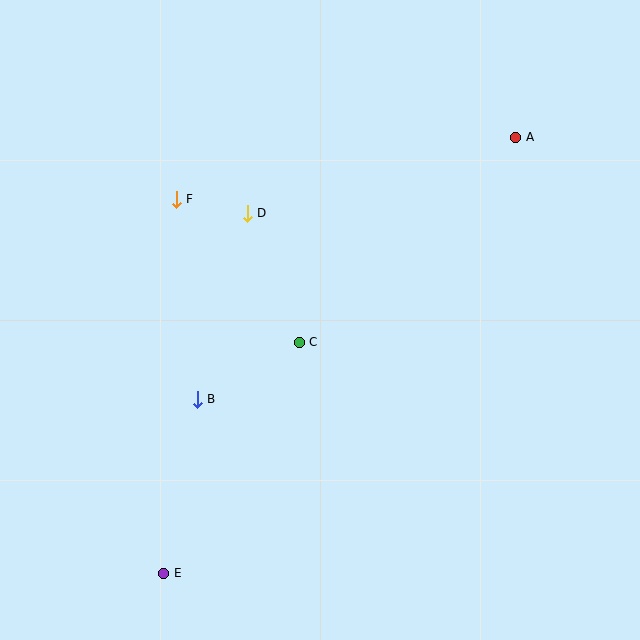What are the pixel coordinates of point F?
Point F is at (176, 199).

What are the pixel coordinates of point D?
Point D is at (247, 213).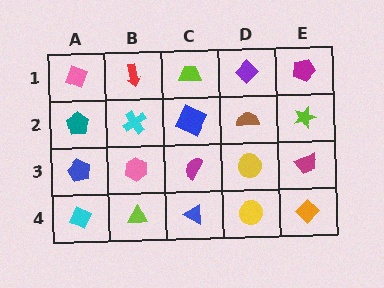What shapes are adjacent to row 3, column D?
A brown semicircle (row 2, column D), a yellow circle (row 4, column D), a magenta semicircle (row 3, column C), a magenta trapezoid (row 3, column E).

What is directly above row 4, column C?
A magenta semicircle.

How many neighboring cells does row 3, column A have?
3.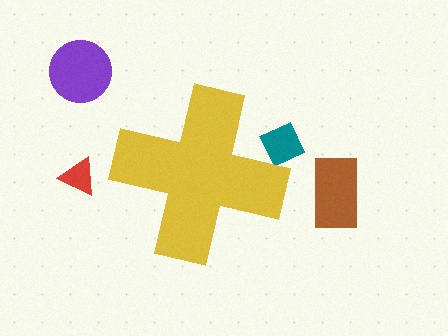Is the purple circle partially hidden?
No, the purple circle is fully visible.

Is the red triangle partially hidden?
No, the red triangle is fully visible.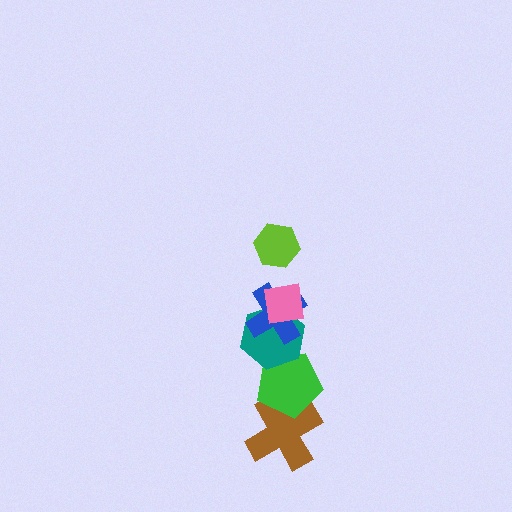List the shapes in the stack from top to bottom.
From top to bottom: the lime hexagon, the pink square, the blue cross, the teal hexagon, the green pentagon, the brown cross.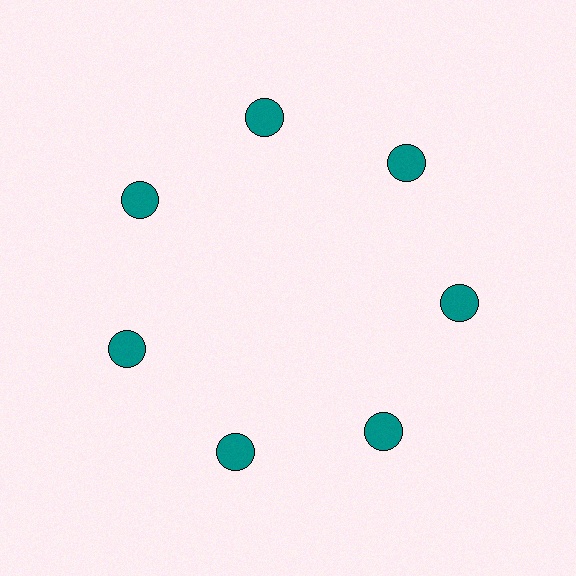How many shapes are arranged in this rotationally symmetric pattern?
There are 7 shapes, arranged in 7 groups of 1.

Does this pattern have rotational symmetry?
Yes, this pattern has 7-fold rotational symmetry. It looks the same after rotating 51 degrees around the center.